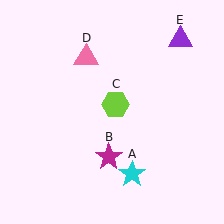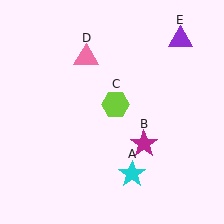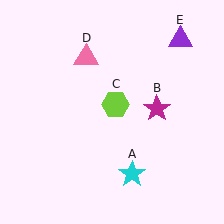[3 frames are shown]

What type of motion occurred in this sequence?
The magenta star (object B) rotated counterclockwise around the center of the scene.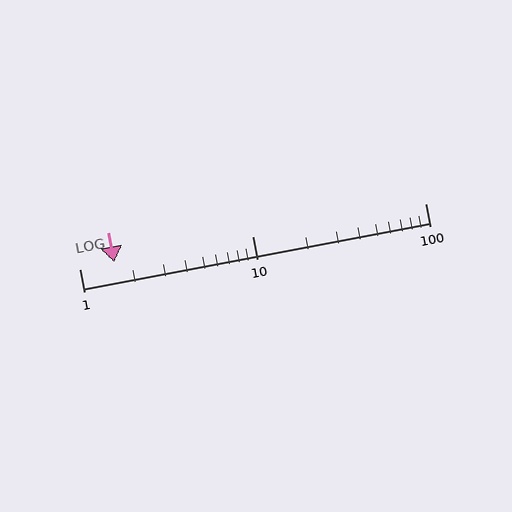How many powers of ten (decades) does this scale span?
The scale spans 2 decades, from 1 to 100.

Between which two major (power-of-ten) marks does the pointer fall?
The pointer is between 1 and 10.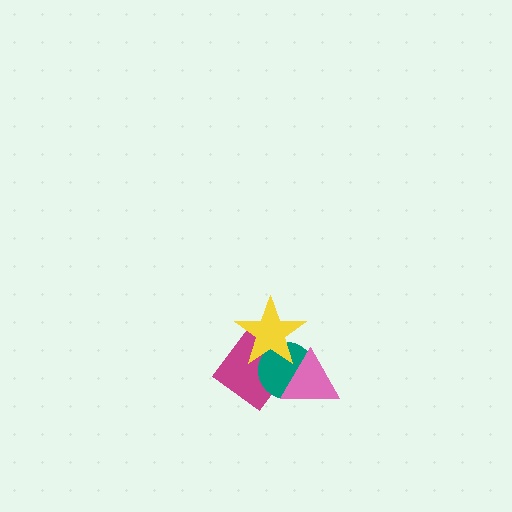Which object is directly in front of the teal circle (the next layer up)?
The yellow star is directly in front of the teal circle.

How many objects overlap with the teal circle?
3 objects overlap with the teal circle.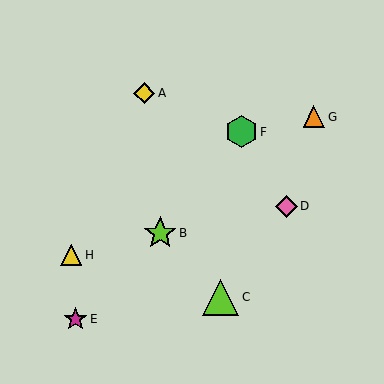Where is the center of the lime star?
The center of the lime star is at (160, 233).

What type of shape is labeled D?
Shape D is a pink diamond.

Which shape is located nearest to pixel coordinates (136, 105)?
The yellow diamond (labeled A) at (144, 93) is nearest to that location.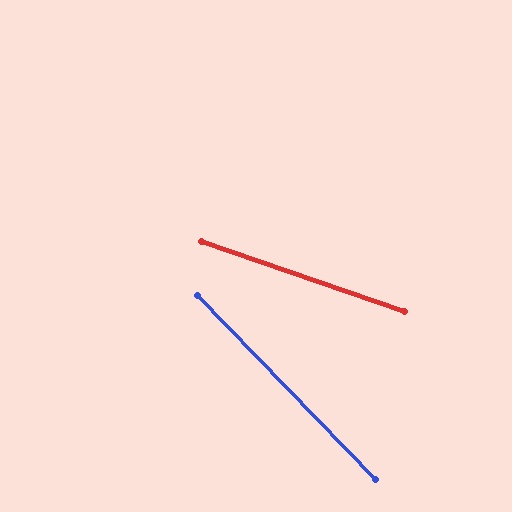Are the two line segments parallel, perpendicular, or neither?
Neither parallel nor perpendicular — they differ by about 27°.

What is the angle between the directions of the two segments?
Approximately 27 degrees.